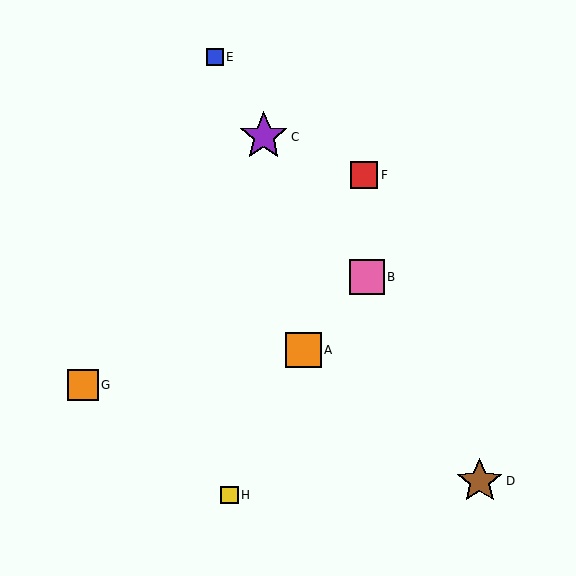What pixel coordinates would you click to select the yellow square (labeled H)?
Click at (229, 495) to select the yellow square H.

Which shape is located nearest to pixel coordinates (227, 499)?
The yellow square (labeled H) at (229, 495) is nearest to that location.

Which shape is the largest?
The purple star (labeled C) is the largest.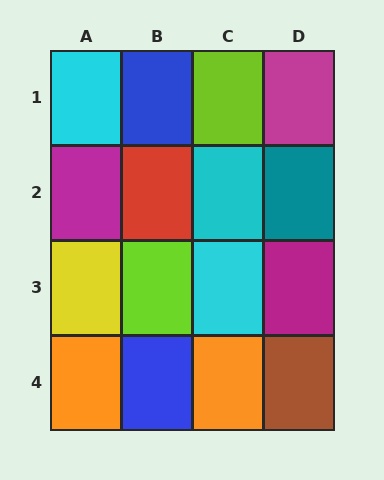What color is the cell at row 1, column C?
Lime.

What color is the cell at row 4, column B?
Blue.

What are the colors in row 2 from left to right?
Magenta, red, cyan, teal.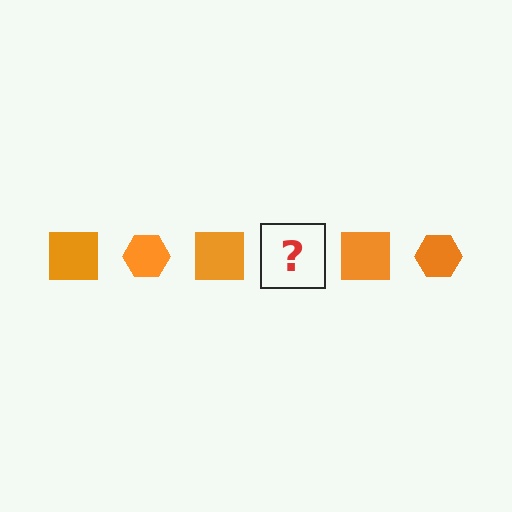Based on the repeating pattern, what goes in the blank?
The blank should be an orange hexagon.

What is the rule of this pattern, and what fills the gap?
The rule is that the pattern cycles through square, hexagon shapes in orange. The gap should be filled with an orange hexagon.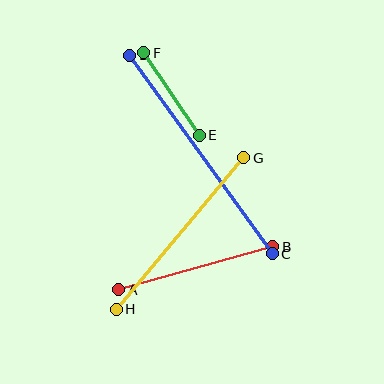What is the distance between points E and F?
The distance is approximately 99 pixels.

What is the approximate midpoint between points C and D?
The midpoint is at approximately (201, 154) pixels.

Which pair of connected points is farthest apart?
Points C and D are farthest apart.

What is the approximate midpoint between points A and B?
The midpoint is at approximately (196, 268) pixels.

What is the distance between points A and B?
The distance is approximately 160 pixels.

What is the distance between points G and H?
The distance is approximately 198 pixels.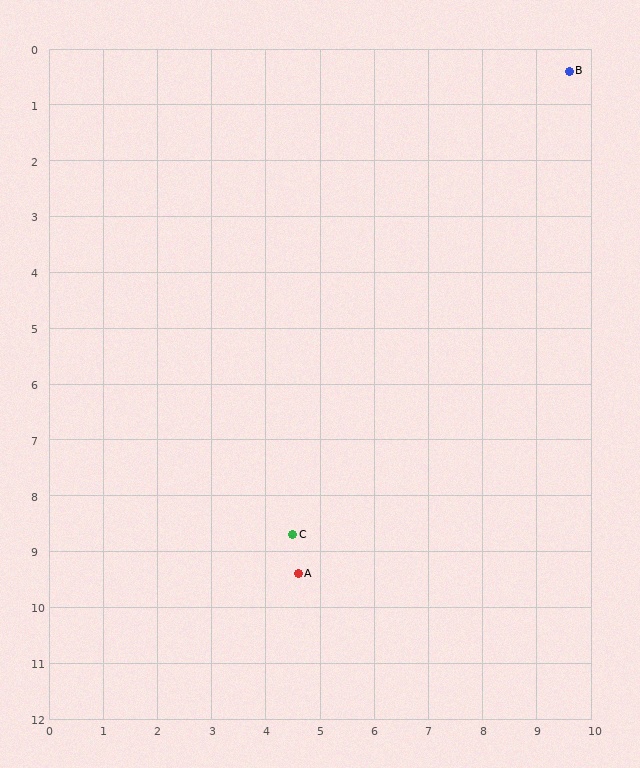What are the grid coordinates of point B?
Point B is at approximately (9.6, 0.4).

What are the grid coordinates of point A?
Point A is at approximately (4.6, 9.4).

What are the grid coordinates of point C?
Point C is at approximately (4.5, 8.7).